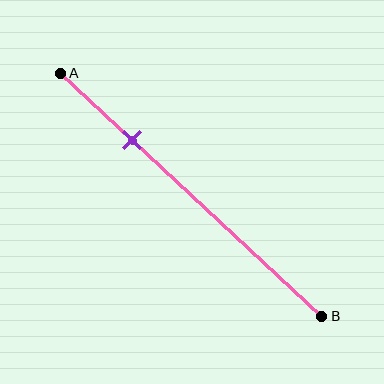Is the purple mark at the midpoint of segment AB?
No, the mark is at about 30% from A, not at the 50% midpoint.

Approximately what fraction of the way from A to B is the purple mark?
The purple mark is approximately 30% of the way from A to B.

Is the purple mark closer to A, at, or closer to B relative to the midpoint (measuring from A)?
The purple mark is closer to point A than the midpoint of segment AB.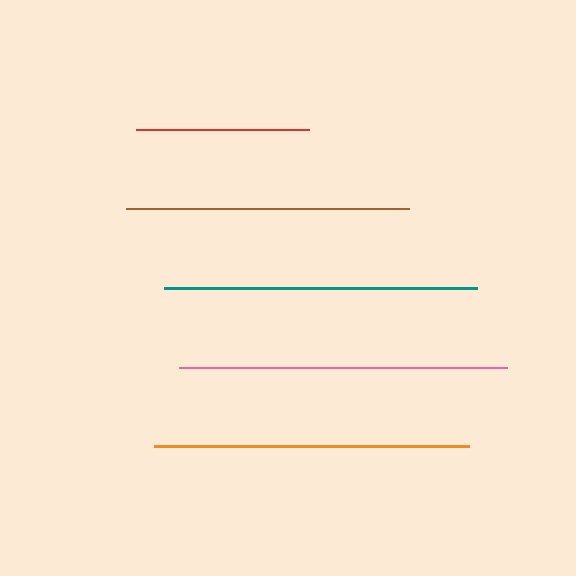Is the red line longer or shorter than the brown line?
The brown line is longer than the red line.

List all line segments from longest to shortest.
From longest to shortest: pink, orange, teal, brown, red.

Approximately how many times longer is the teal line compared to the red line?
The teal line is approximately 1.8 times the length of the red line.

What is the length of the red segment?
The red segment is approximately 172 pixels long.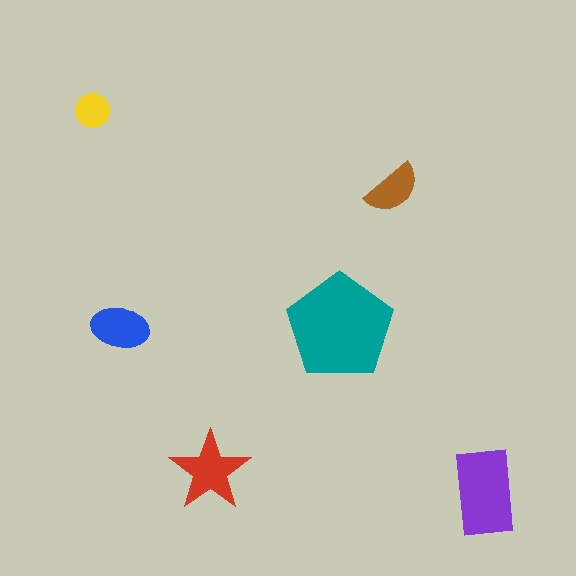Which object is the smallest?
The yellow circle.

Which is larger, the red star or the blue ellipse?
The red star.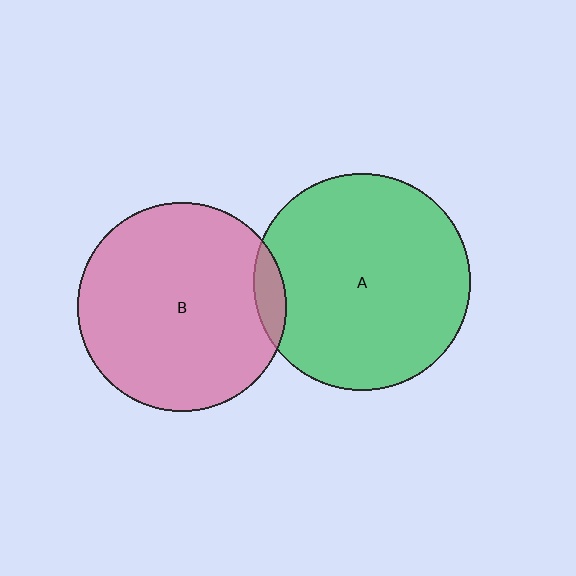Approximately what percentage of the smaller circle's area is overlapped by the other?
Approximately 5%.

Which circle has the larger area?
Circle A (green).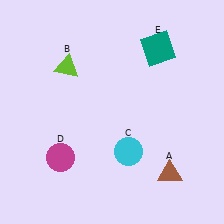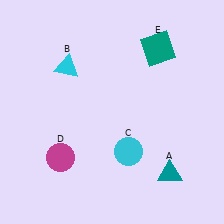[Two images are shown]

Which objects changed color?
A changed from brown to teal. B changed from lime to cyan.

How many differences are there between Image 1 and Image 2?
There are 2 differences between the two images.